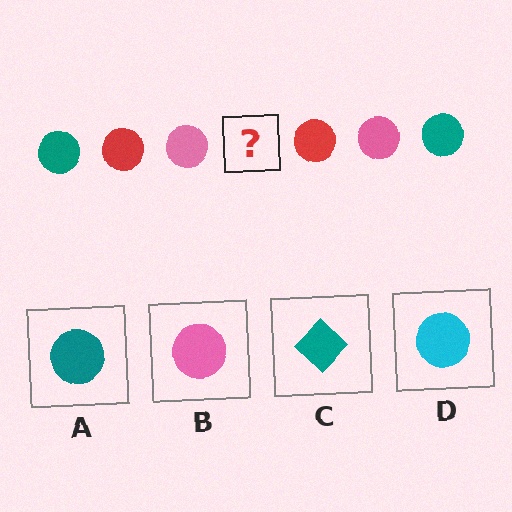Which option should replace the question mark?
Option A.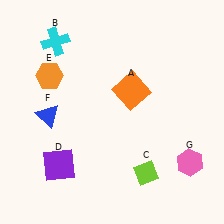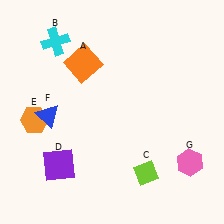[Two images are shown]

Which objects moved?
The objects that moved are: the orange square (A), the orange hexagon (E).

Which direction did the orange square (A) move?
The orange square (A) moved left.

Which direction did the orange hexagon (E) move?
The orange hexagon (E) moved down.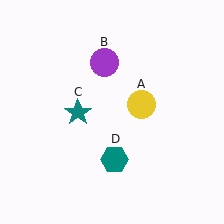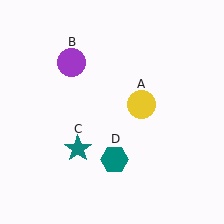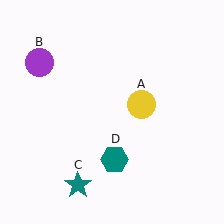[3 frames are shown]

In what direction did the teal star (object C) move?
The teal star (object C) moved down.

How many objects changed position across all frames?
2 objects changed position: purple circle (object B), teal star (object C).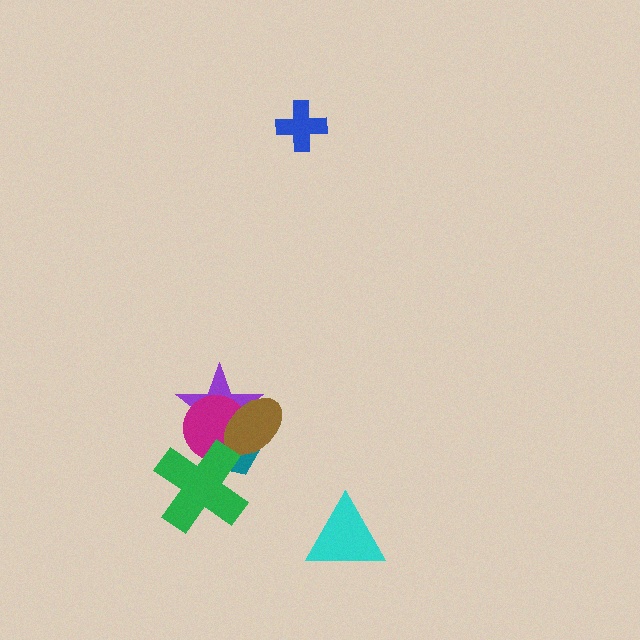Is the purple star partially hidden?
Yes, it is partially covered by another shape.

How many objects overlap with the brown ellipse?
3 objects overlap with the brown ellipse.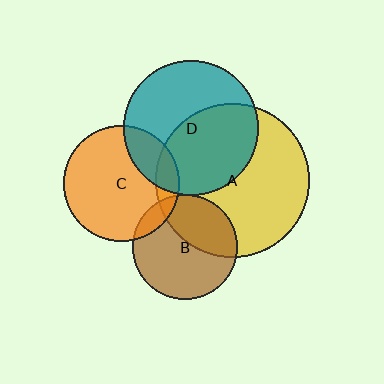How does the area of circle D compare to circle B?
Approximately 1.7 times.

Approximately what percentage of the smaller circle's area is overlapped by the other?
Approximately 5%.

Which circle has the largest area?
Circle A (yellow).